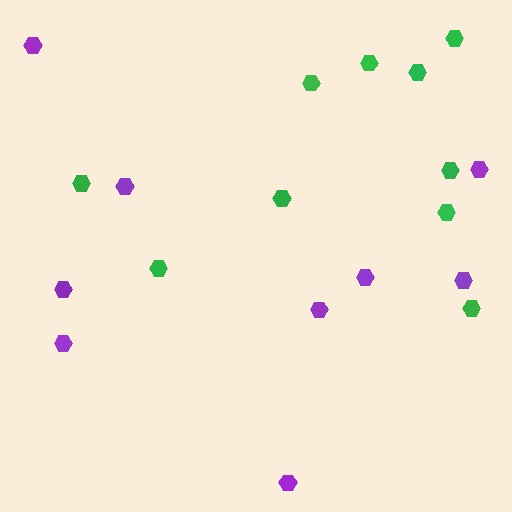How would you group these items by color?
There are 2 groups: one group of purple hexagons (9) and one group of green hexagons (10).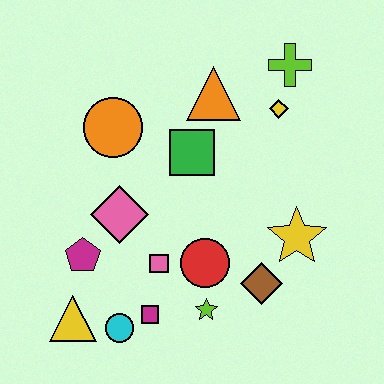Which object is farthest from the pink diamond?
The lime cross is farthest from the pink diamond.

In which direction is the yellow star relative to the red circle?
The yellow star is to the right of the red circle.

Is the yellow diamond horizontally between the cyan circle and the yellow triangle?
No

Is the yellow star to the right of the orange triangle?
Yes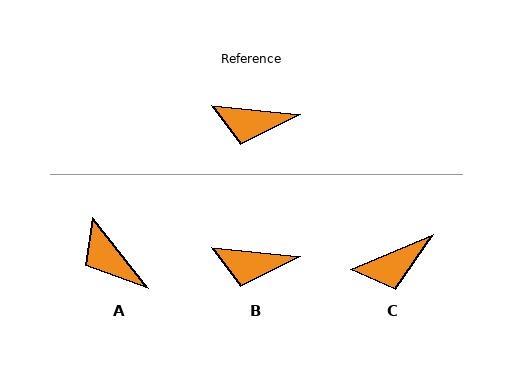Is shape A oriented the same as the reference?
No, it is off by about 46 degrees.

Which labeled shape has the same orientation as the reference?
B.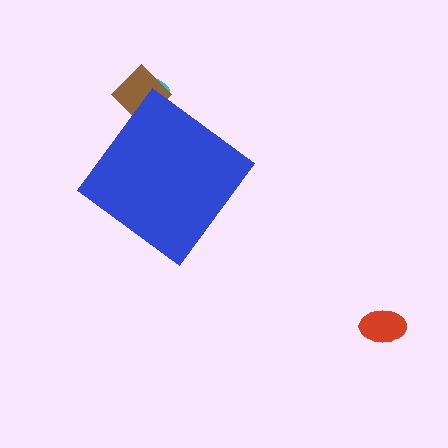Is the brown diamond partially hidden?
Yes, the brown diamond is partially hidden behind the blue diamond.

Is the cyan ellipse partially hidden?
Yes, the cyan ellipse is partially hidden behind the blue diamond.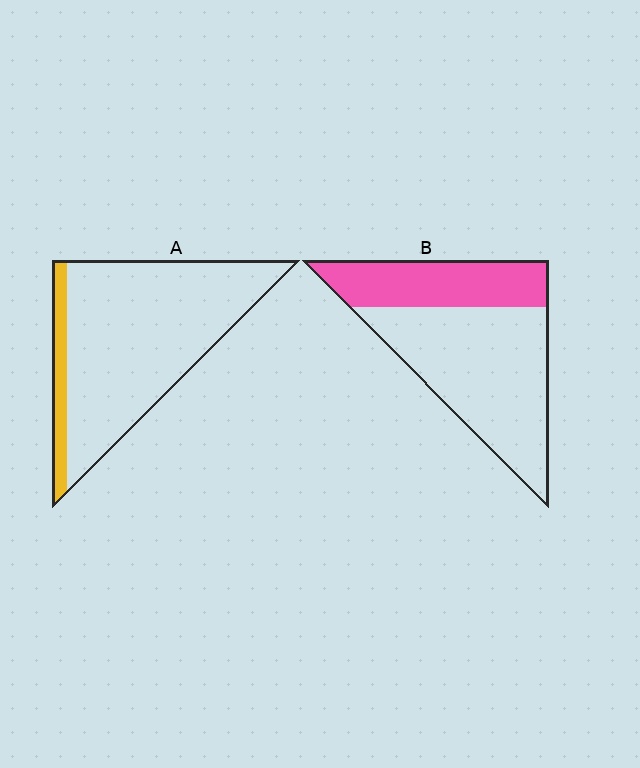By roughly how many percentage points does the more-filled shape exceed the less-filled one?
By roughly 25 percentage points (B over A).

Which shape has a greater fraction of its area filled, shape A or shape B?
Shape B.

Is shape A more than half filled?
No.